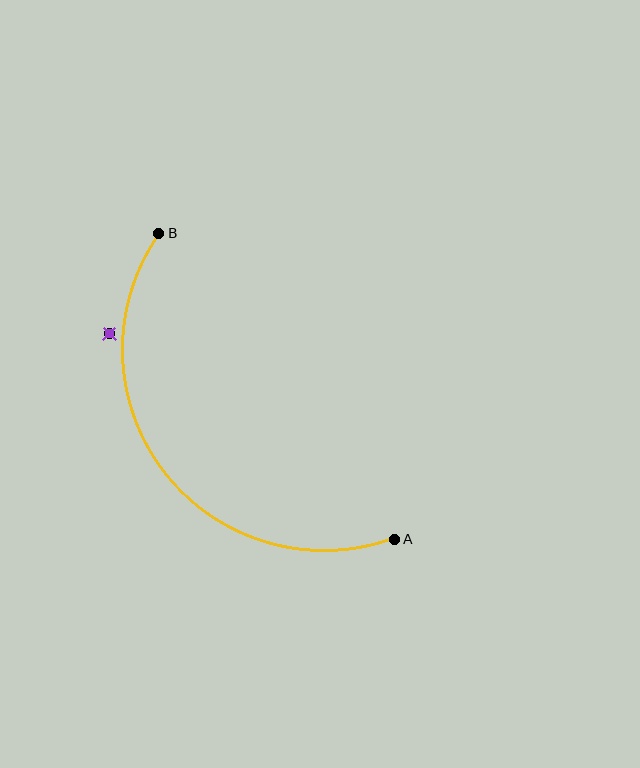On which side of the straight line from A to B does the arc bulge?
The arc bulges below and to the left of the straight line connecting A and B.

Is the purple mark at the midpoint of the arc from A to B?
No — the purple mark does not lie on the arc at all. It sits slightly outside the curve.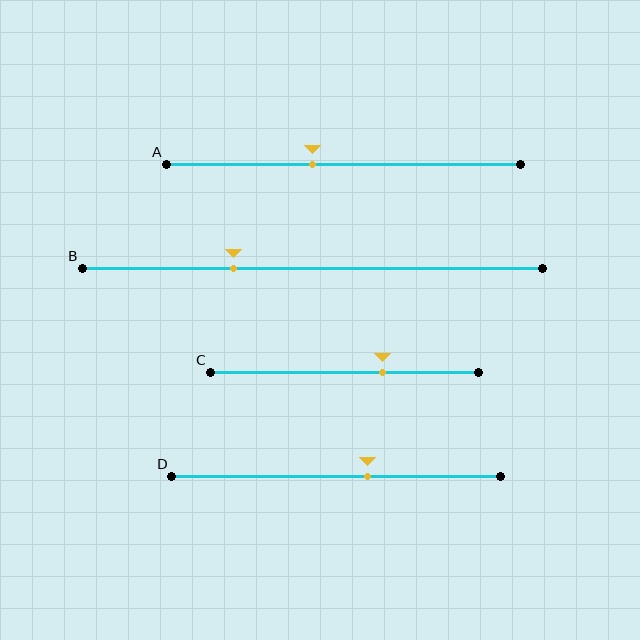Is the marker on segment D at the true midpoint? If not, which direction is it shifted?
No, the marker on segment D is shifted to the right by about 10% of the segment length.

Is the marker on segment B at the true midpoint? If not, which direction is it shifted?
No, the marker on segment B is shifted to the left by about 17% of the segment length.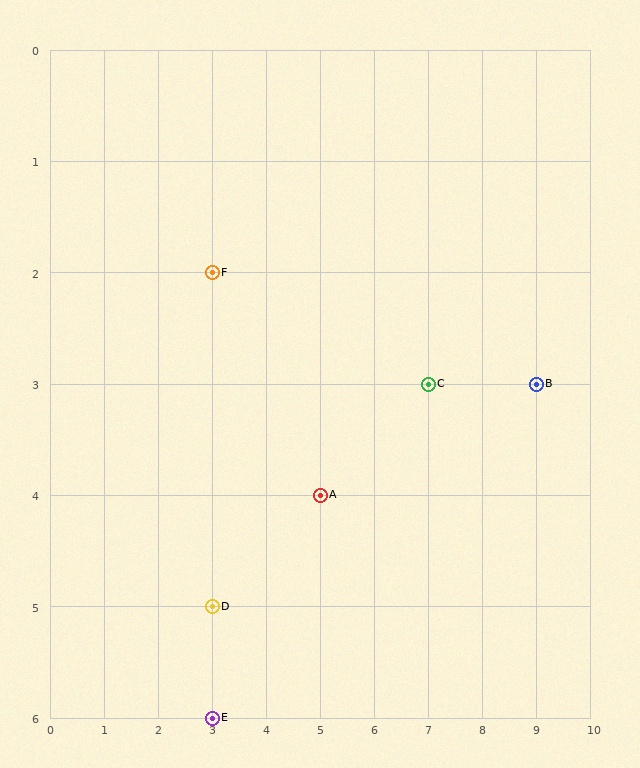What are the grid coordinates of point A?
Point A is at grid coordinates (5, 4).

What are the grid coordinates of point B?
Point B is at grid coordinates (9, 3).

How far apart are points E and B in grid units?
Points E and B are 6 columns and 3 rows apart (about 6.7 grid units diagonally).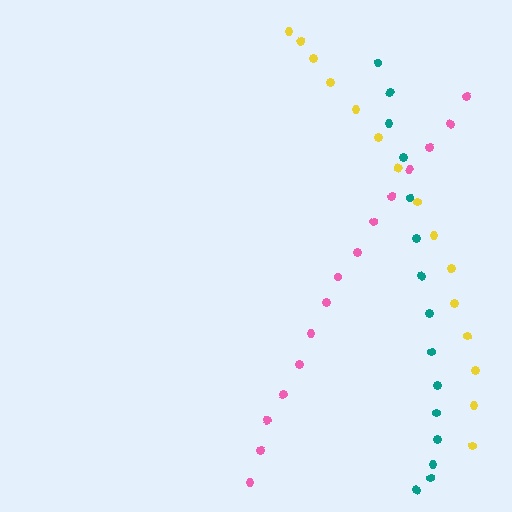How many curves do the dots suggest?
There are 3 distinct paths.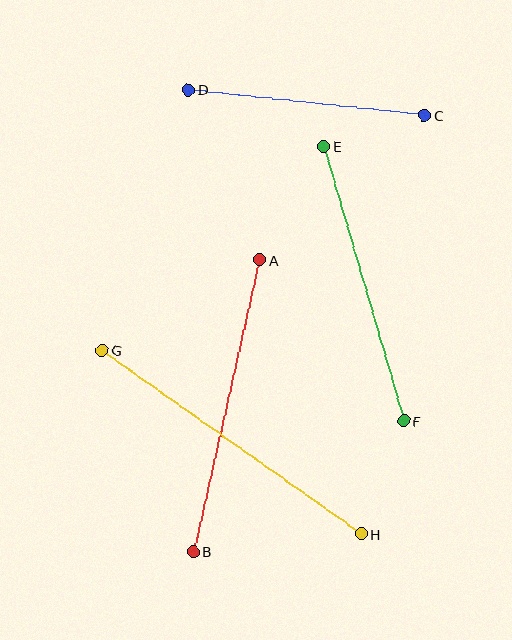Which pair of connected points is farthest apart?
Points G and H are farthest apart.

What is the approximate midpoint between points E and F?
The midpoint is at approximately (364, 284) pixels.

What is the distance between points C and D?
The distance is approximately 238 pixels.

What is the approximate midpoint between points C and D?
The midpoint is at approximately (306, 103) pixels.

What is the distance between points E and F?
The distance is approximately 286 pixels.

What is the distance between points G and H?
The distance is approximately 318 pixels.